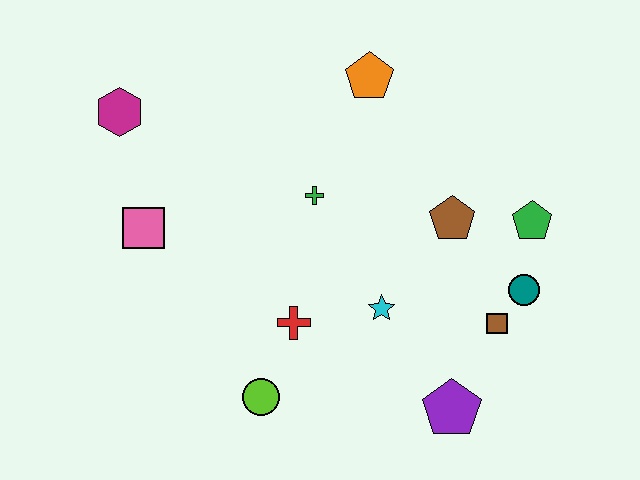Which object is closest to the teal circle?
The brown square is closest to the teal circle.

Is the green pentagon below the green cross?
Yes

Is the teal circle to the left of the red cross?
No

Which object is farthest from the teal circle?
The magenta hexagon is farthest from the teal circle.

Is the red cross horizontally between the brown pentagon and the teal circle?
No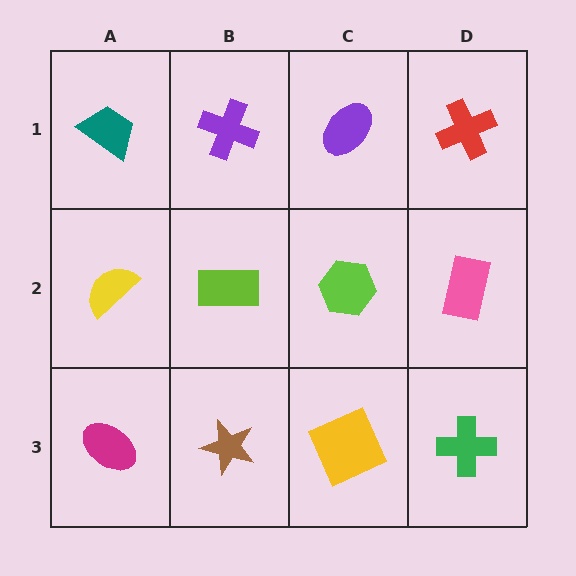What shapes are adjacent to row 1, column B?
A lime rectangle (row 2, column B), a teal trapezoid (row 1, column A), a purple ellipse (row 1, column C).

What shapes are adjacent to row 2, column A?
A teal trapezoid (row 1, column A), a magenta ellipse (row 3, column A), a lime rectangle (row 2, column B).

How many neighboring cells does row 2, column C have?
4.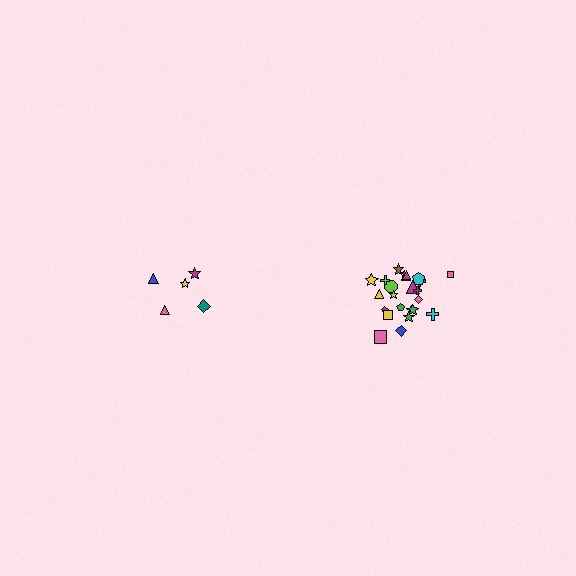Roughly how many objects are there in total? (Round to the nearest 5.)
Roughly 30 objects in total.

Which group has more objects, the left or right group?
The right group.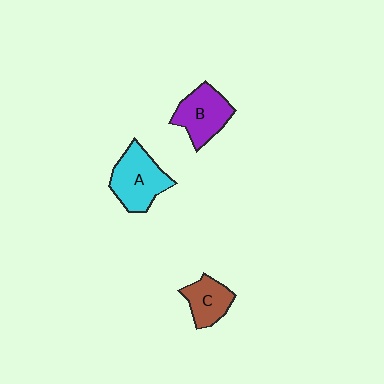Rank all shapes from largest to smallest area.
From largest to smallest: A (cyan), B (purple), C (brown).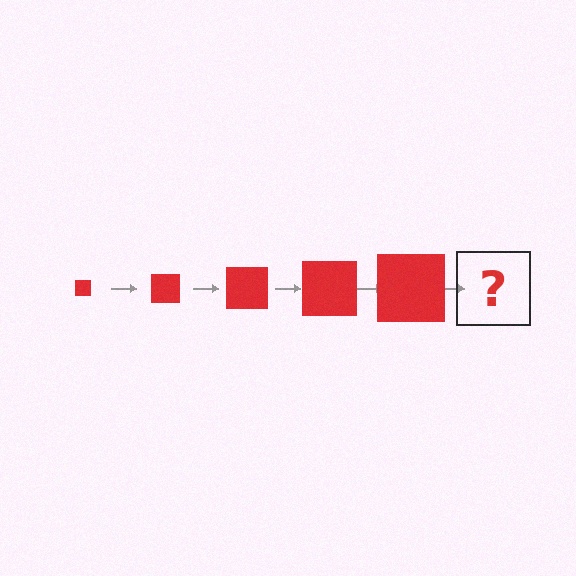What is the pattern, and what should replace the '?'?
The pattern is that the square gets progressively larger each step. The '?' should be a red square, larger than the previous one.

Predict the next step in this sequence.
The next step is a red square, larger than the previous one.